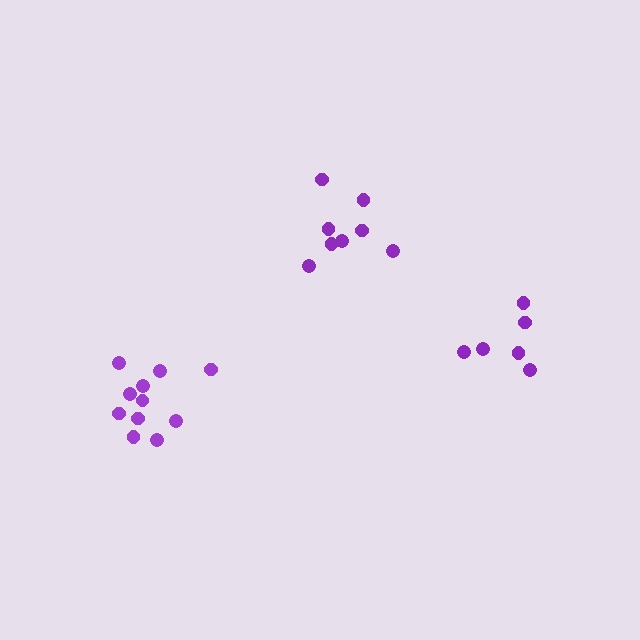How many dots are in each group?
Group 1: 6 dots, Group 2: 11 dots, Group 3: 8 dots (25 total).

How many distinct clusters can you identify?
There are 3 distinct clusters.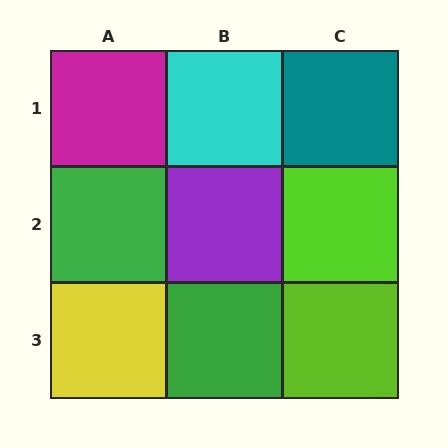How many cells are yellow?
1 cell is yellow.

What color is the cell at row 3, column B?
Green.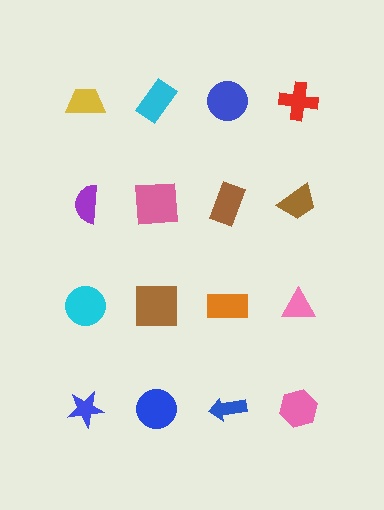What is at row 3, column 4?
A pink triangle.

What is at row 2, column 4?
A brown trapezoid.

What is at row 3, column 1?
A cyan circle.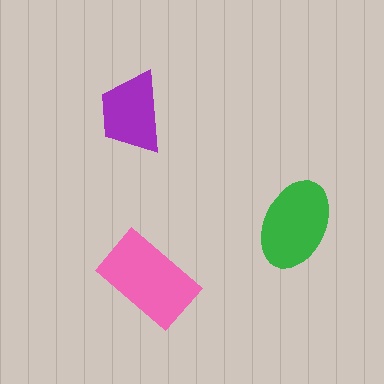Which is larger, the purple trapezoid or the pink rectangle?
The pink rectangle.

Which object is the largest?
The pink rectangle.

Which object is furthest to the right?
The green ellipse is rightmost.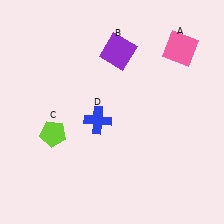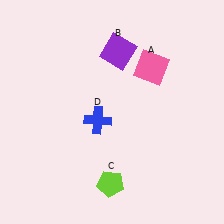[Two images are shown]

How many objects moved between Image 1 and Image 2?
2 objects moved between the two images.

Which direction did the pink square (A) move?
The pink square (A) moved left.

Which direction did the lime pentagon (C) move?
The lime pentagon (C) moved right.